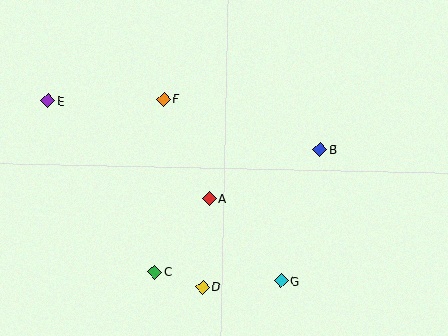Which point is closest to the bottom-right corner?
Point G is closest to the bottom-right corner.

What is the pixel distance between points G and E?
The distance between G and E is 294 pixels.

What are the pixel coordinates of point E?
Point E is at (48, 101).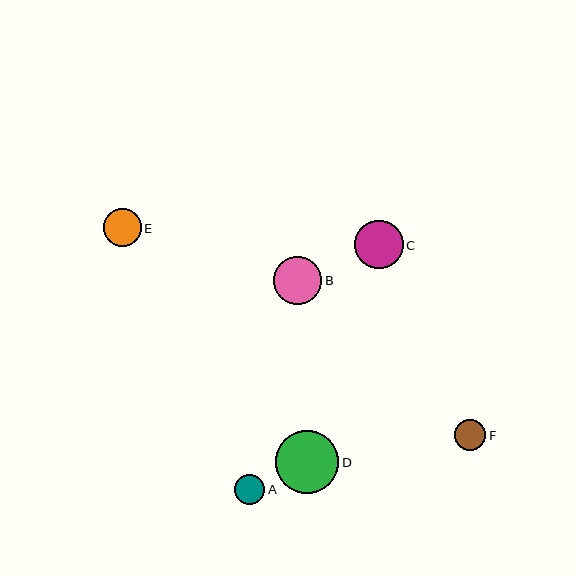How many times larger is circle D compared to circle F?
Circle D is approximately 2.0 times the size of circle F.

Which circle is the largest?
Circle D is the largest with a size of approximately 63 pixels.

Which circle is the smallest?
Circle A is the smallest with a size of approximately 30 pixels.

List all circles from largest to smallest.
From largest to smallest: D, C, B, E, F, A.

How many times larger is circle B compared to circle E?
Circle B is approximately 1.3 times the size of circle E.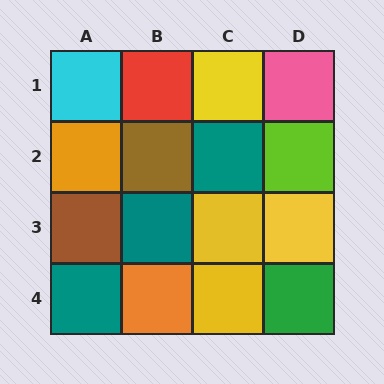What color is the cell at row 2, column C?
Teal.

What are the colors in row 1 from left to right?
Cyan, red, yellow, pink.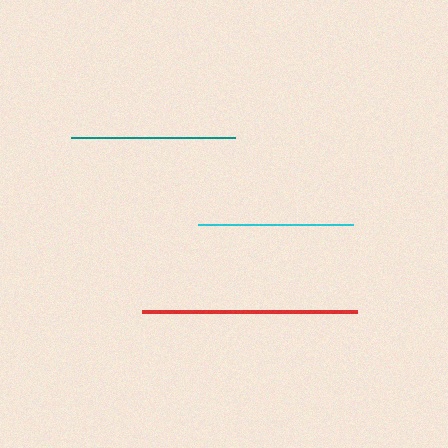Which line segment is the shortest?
The cyan line is the shortest at approximately 155 pixels.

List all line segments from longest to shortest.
From longest to shortest: red, teal, cyan.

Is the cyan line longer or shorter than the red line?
The red line is longer than the cyan line.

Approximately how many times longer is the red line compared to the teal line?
The red line is approximately 1.3 times the length of the teal line.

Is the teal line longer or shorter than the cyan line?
The teal line is longer than the cyan line.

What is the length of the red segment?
The red segment is approximately 215 pixels long.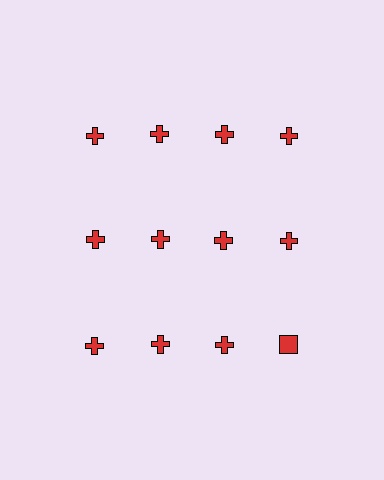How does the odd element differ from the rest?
It has a different shape: square instead of cross.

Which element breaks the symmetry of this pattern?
The red square in the third row, second from right column breaks the symmetry. All other shapes are red crosses.